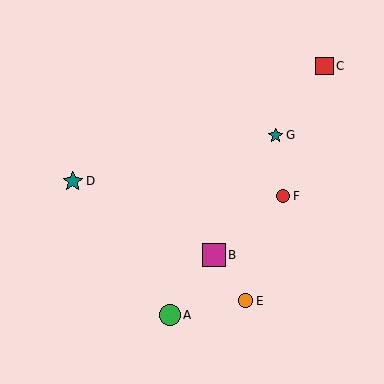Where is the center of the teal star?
The center of the teal star is at (73, 181).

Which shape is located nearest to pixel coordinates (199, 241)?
The magenta square (labeled B) at (214, 255) is nearest to that location.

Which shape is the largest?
The magenta square (labeled B) is the largest.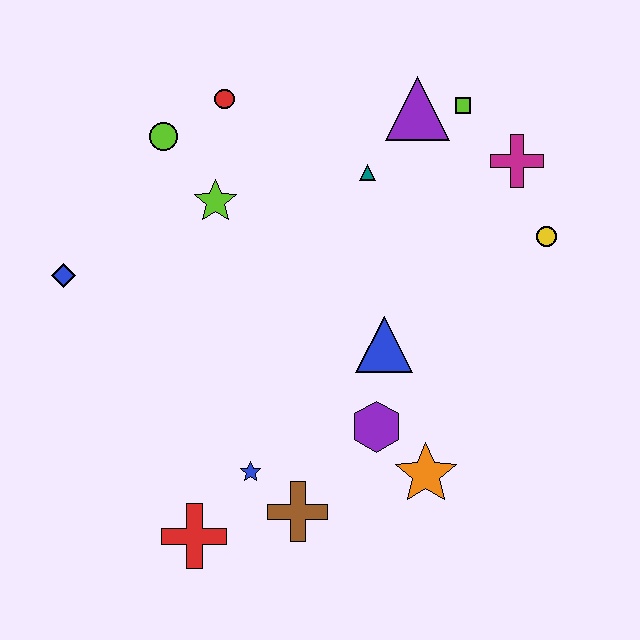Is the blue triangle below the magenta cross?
Yes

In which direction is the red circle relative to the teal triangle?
The red circle is to the left of the teal triangle.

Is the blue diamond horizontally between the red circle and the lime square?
No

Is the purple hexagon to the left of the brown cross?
No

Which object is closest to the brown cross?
The blue star is closest to the brown cross.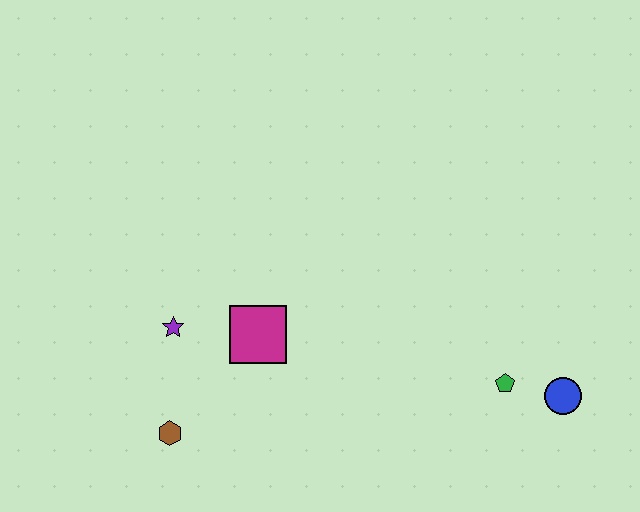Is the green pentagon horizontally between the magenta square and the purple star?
No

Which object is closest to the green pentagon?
The blue circle is closest to the green pentagon.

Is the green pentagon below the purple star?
Yes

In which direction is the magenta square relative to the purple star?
The magenta square is to the right of the purple star.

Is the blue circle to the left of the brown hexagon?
No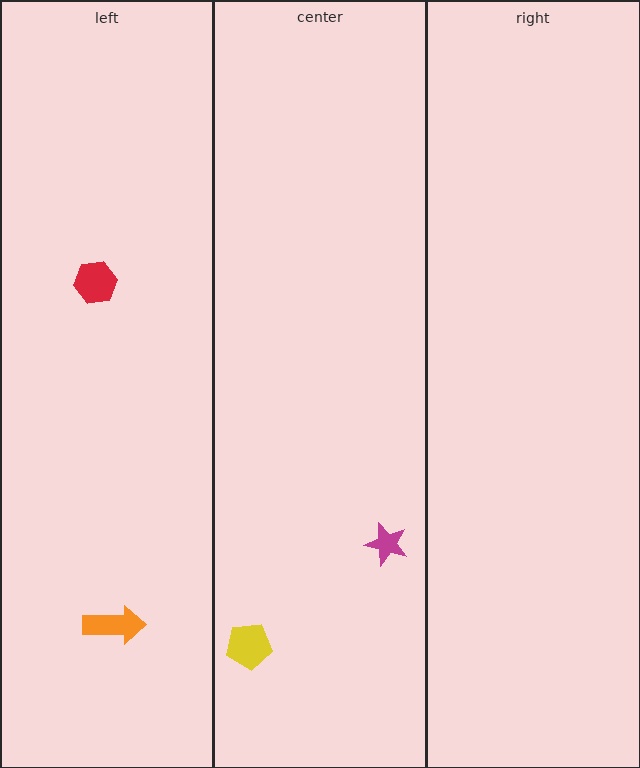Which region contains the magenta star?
The center region.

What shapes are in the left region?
The red hexagon, the orange arrow.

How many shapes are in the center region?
2.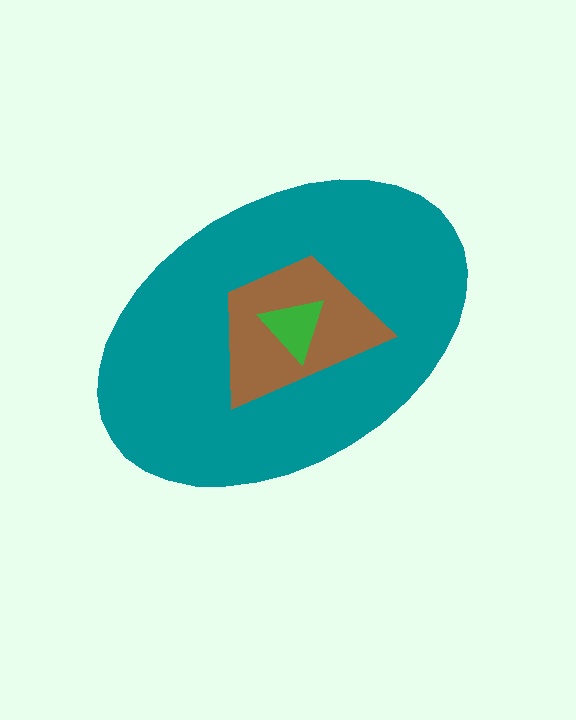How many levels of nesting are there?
3.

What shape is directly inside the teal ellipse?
The brown trapezoid.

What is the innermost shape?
The green triangle.